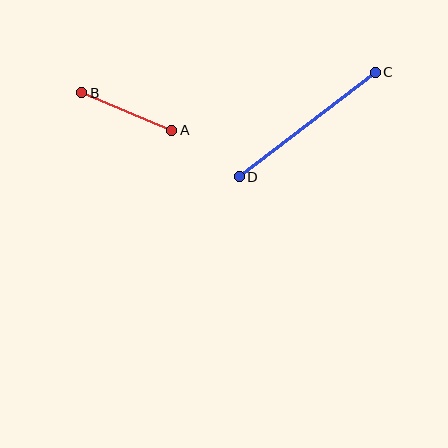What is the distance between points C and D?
The distance is approximately 171 pixels.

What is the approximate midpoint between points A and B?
The midpoint is at approximately (127, 111) pixels.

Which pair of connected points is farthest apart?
Points C and D are farthest apart.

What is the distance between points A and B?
The distance is approximately 98 pixels.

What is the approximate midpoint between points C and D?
The midpoint is at approximately (307, 124) pixels.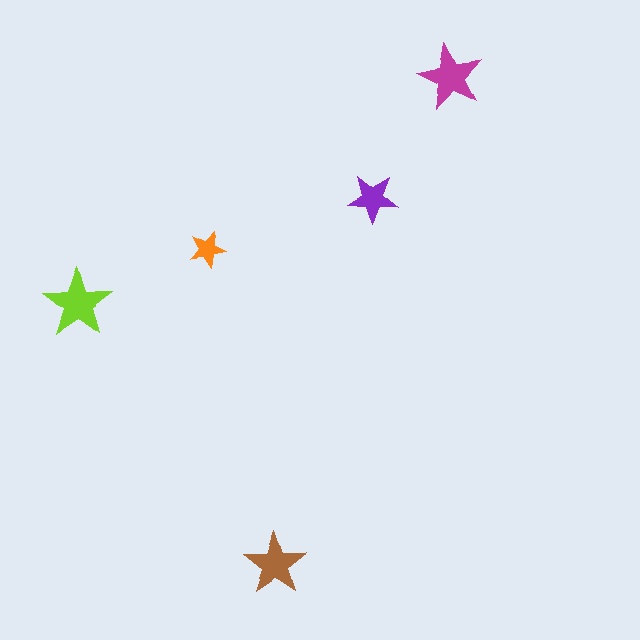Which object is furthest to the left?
The lime star is leftmost.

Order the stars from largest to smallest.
the lime one, the magenta one, the brown one, the purple one, the orange one.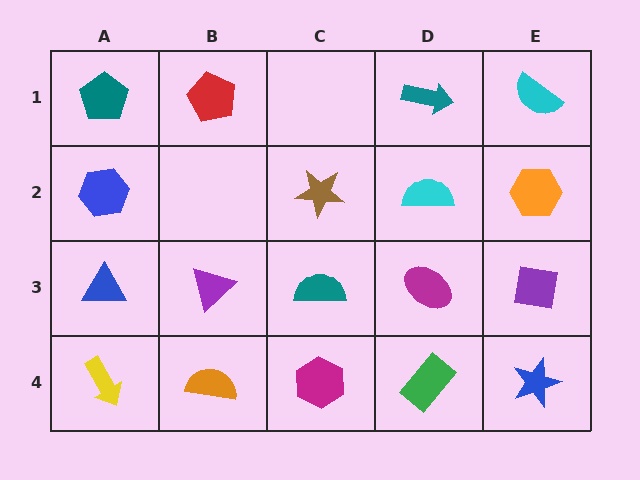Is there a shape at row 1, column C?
No, that cell is empty.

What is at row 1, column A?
A teal pentagon.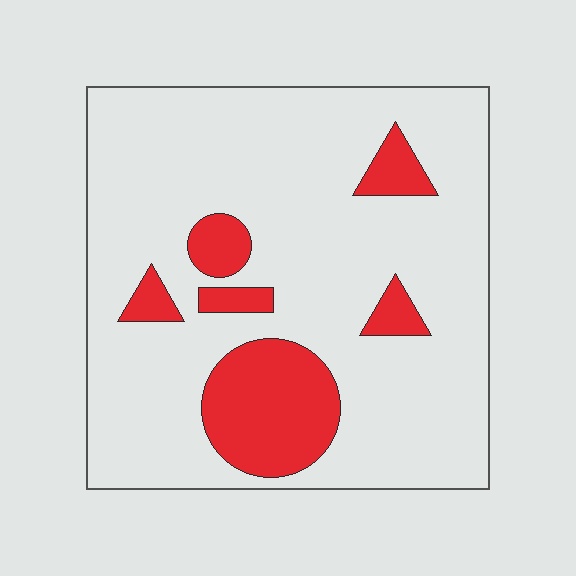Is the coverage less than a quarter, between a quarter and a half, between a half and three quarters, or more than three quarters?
Less than a quarter.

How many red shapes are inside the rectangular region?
6.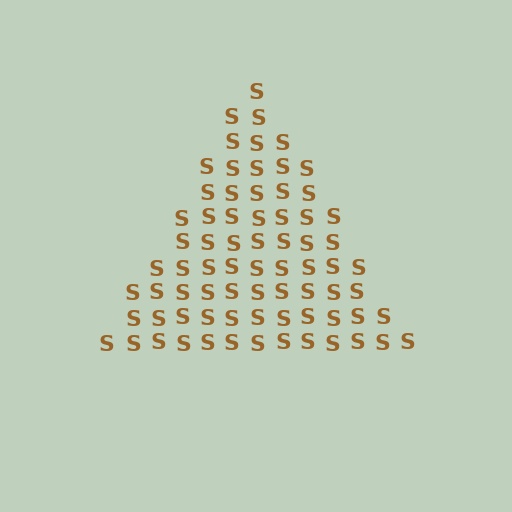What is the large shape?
The large shape is a triangle.